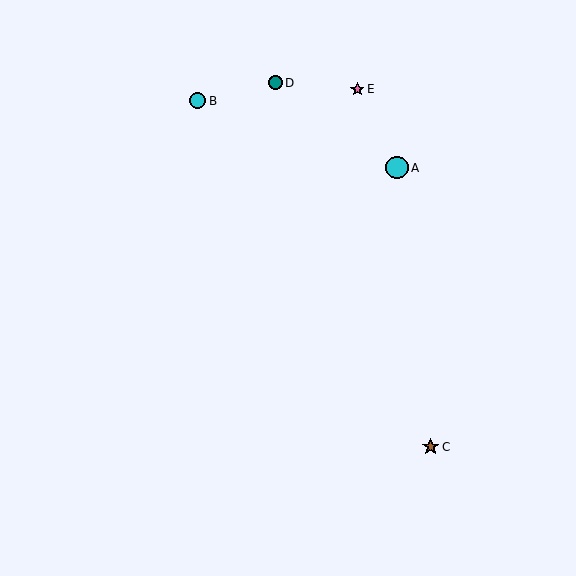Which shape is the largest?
The cyan circle (labeled A) is the largest.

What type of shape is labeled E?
Shape E is a pink star.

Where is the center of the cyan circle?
The center of the cyan circle is at (198, 101).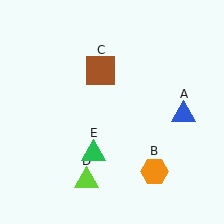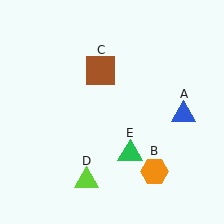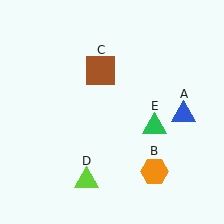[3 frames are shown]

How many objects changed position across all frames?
1 object changed position: green triangle (object E).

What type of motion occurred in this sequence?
The green triangle (object E) rotated counterclockwise around the center of the scene.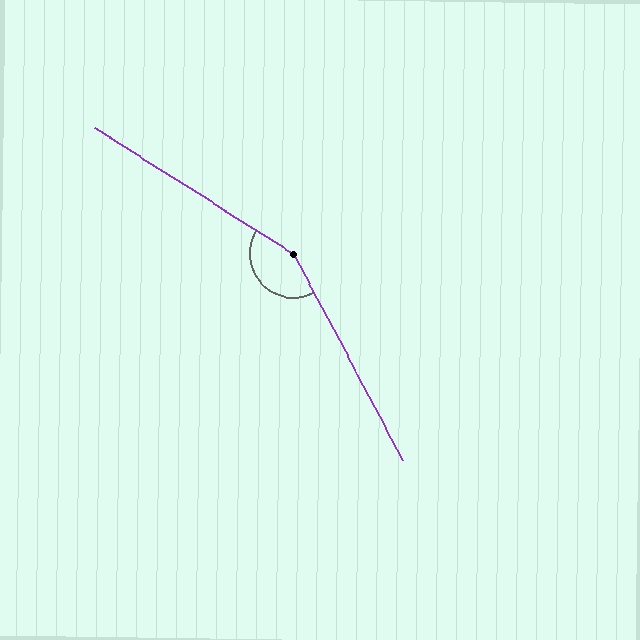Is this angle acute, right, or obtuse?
It is obtuse.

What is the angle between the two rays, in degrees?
Approximately 150 degrees.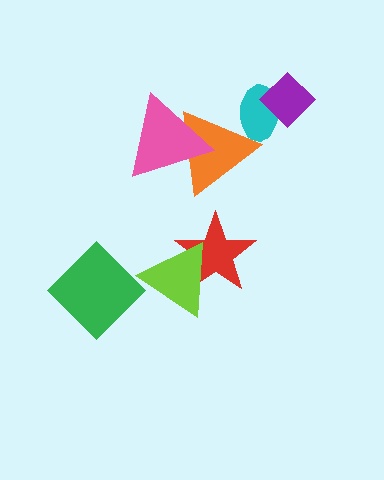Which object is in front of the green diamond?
The lime triangle is in front of the green diamond.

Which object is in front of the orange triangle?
The pink triangle is in front of the orange triangle.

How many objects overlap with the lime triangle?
2 objects overlap with the lime triangle.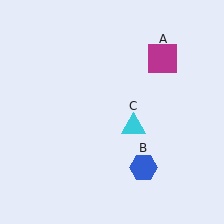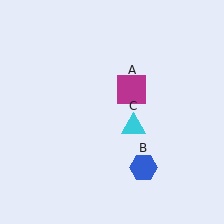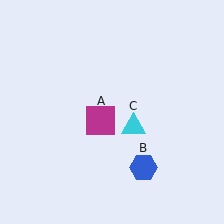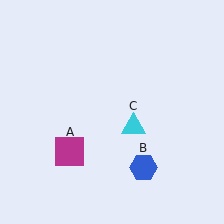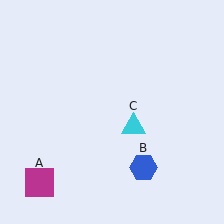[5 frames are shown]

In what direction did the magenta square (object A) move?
The magenta square (object A) moved down and to the left.